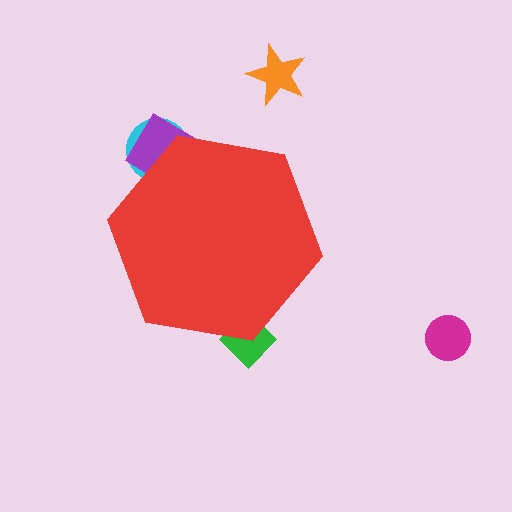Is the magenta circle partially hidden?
No, the magenta circle is fully visible.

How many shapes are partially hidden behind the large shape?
3 shapes are partially hidden.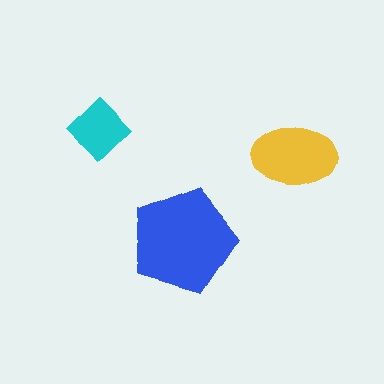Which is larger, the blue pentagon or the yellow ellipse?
The blue pentagon.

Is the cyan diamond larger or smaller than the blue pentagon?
Smaller.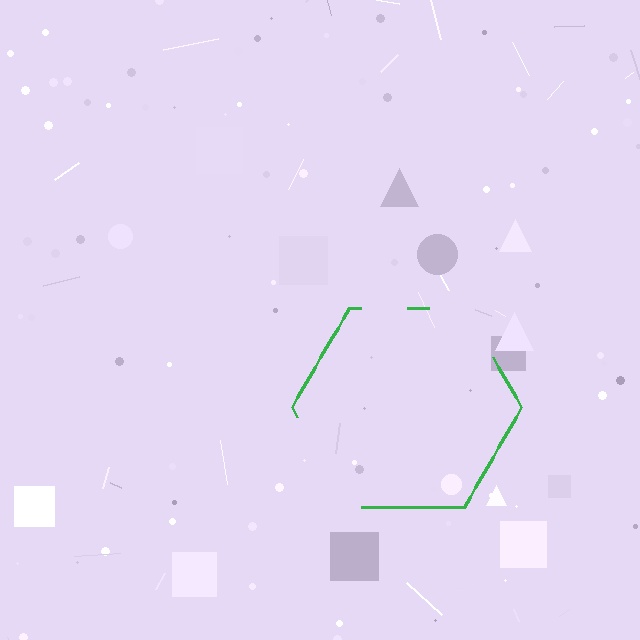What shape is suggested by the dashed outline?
The dashed outline suggests a hexagon.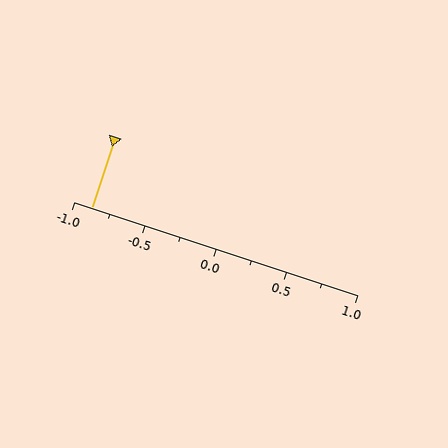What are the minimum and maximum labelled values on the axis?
The axis runs from -1.0 to 1.0.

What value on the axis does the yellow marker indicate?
The marker indicates approximately -0.88.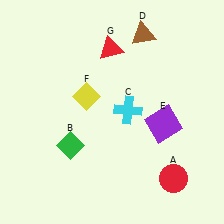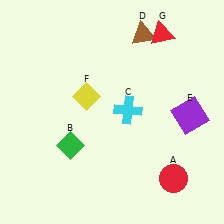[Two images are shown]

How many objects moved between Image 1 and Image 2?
2 objects moved between the two images.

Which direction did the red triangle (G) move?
The red triangle (G) moved right.